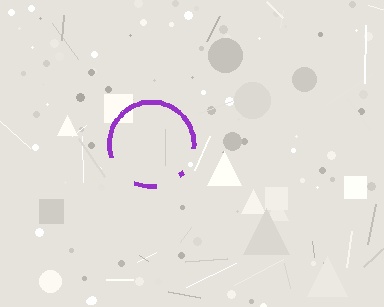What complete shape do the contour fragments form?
The contour fragments form a circle.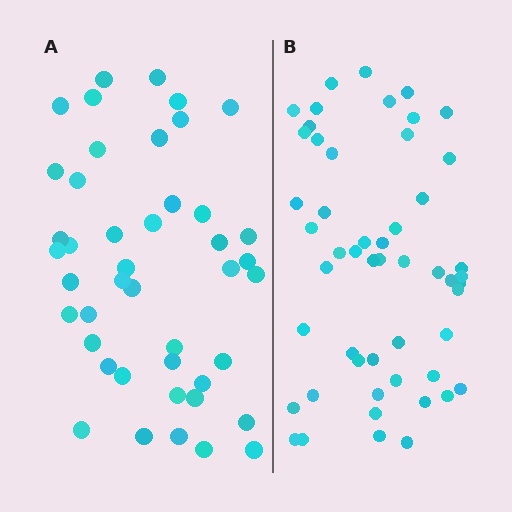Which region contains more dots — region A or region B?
Region B (the right region) has more dots.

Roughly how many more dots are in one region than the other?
Region B has roughly 8 or so more dots than region A.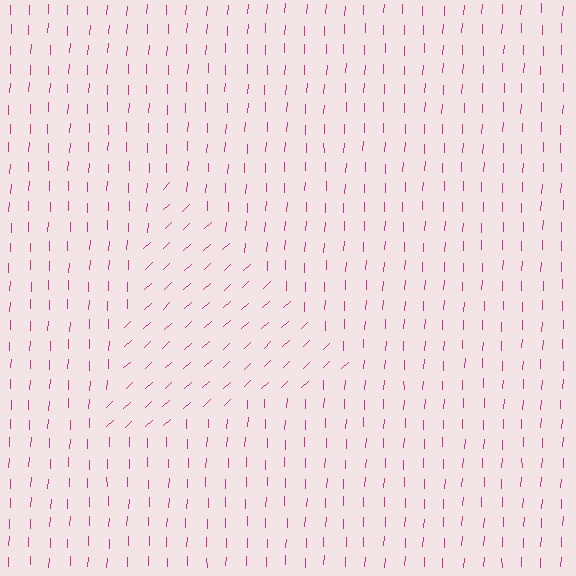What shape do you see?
I see a triangle.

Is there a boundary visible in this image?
Yes, there is a texture boundary formed by a change in line orientation.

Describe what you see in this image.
The image is filled with small magenta line segments. A triangle region in the image has lines oriented differently from the surrounding lines, creating a visible texture boundary.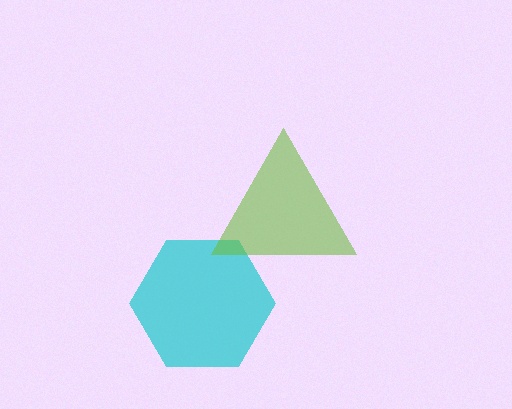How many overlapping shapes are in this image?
There are 2 overlapping shapes in the image.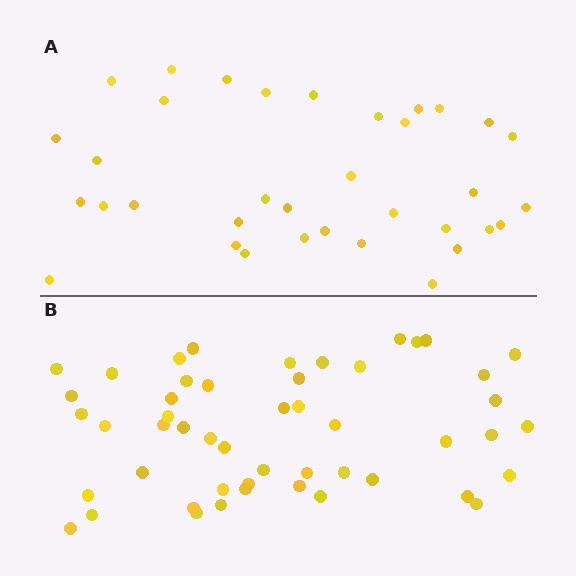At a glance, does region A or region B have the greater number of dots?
Region B (the bottom region) has more dots.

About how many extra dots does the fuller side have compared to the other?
Region B has approximately 15 more dots than region A.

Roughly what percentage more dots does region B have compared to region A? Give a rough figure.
About 45% more.